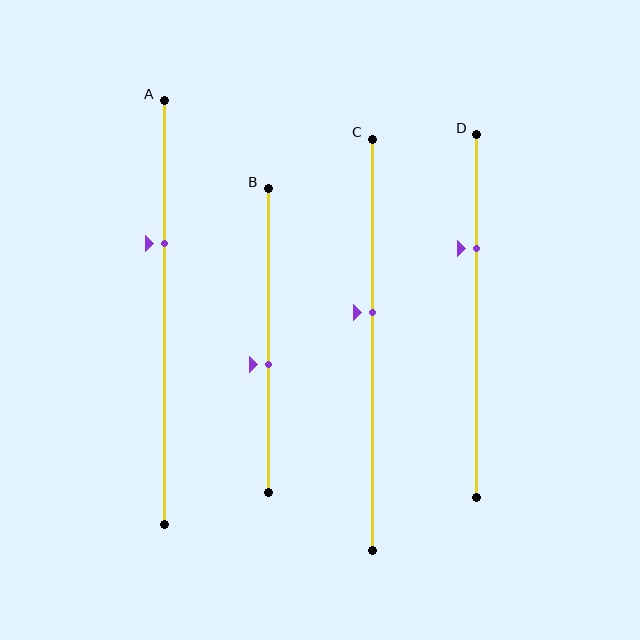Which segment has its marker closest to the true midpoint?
Segment C has its marker closest to the true midpoint.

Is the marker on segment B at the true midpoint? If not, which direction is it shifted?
No, the marker on segment B is shifted downward by about 8% of the segment length.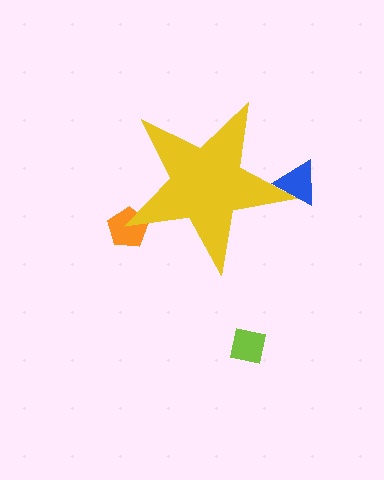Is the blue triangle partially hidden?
Yes, the blue triangle is partially hidden behind the yellow star.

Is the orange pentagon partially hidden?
Yes, the orange pentagon is partially hidden behind the yellow star.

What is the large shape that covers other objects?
A yellow star.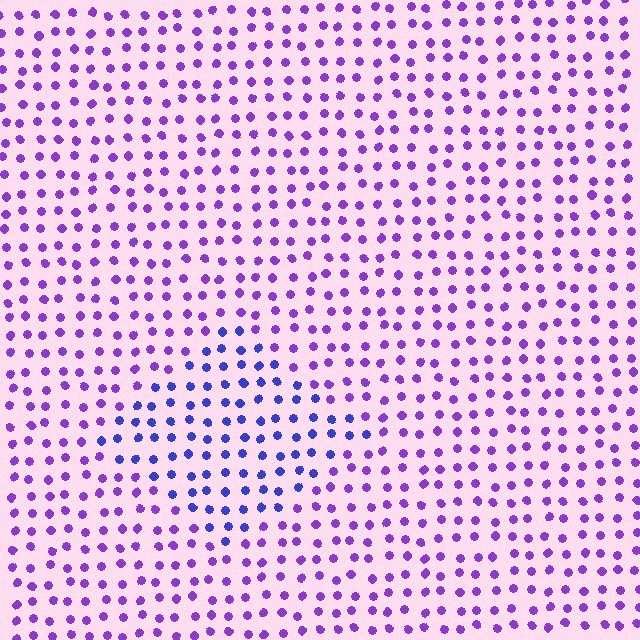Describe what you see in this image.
The image is filled with small purple elements in a uniform arrangement. A diamond-shaped region is visible where the elements are tinted to a slightly different hue, forming a subtle color boundary.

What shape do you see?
I see a diamond.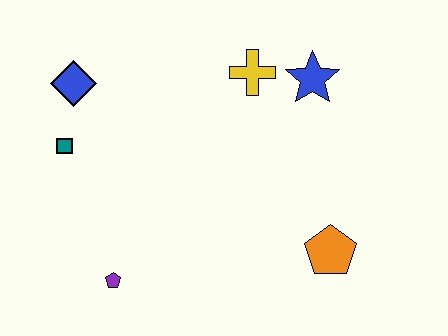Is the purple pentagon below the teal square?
Yes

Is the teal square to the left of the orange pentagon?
Yes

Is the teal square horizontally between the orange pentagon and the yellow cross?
No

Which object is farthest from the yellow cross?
The purple pentagon is farthest from the yellow cross.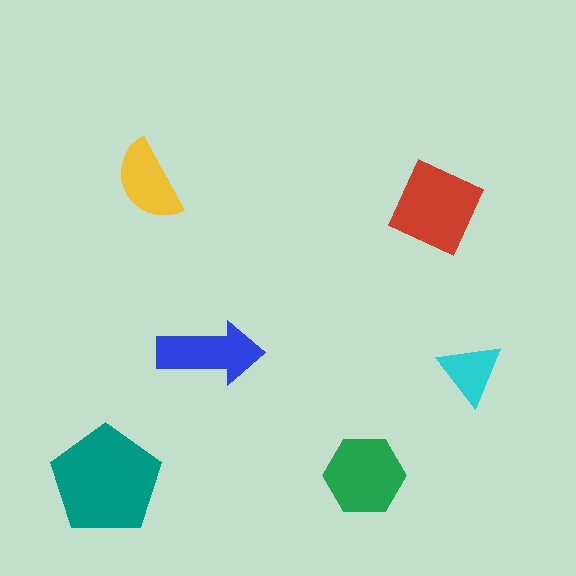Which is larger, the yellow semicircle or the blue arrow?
The blue arrow.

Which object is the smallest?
The cyan triangle.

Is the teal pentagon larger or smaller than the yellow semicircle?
Larger.